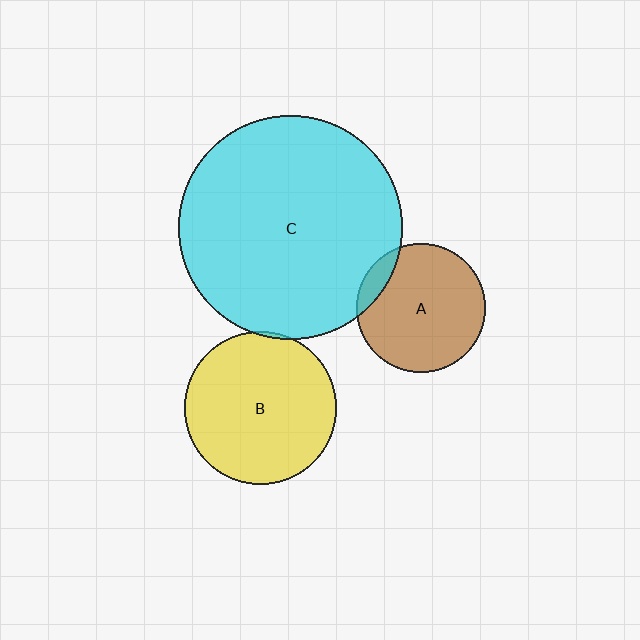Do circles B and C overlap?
Yes.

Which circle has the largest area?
Circle C (cyan).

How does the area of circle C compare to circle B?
Approximately 2.2 times.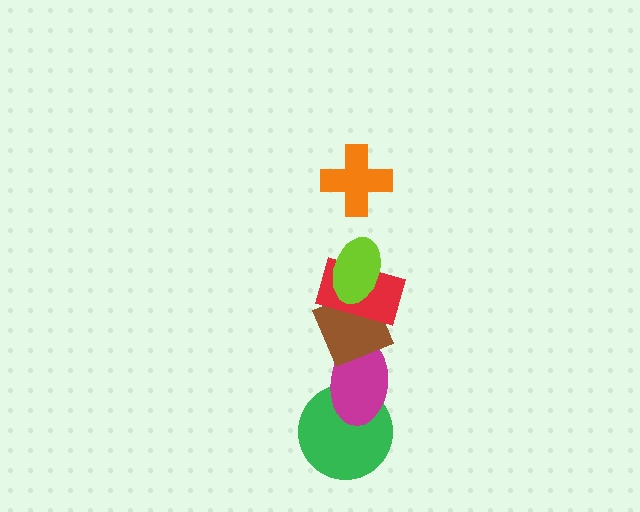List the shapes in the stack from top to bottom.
From top to bottom: the orange cross, the lime ellipse, the red rectangle, the brown diamond, the magenta ellipse, the green circle.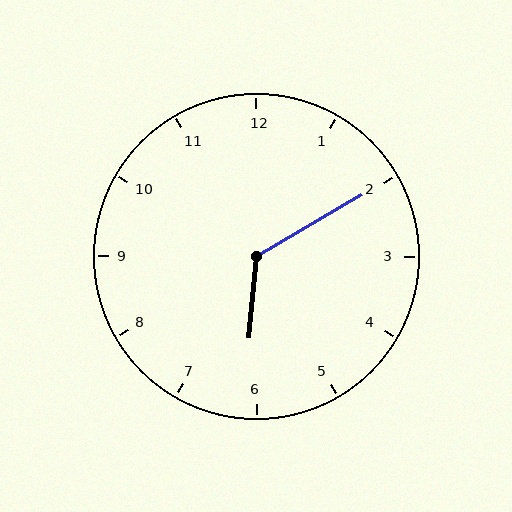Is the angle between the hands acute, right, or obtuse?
It is obtuse.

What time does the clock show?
6:10.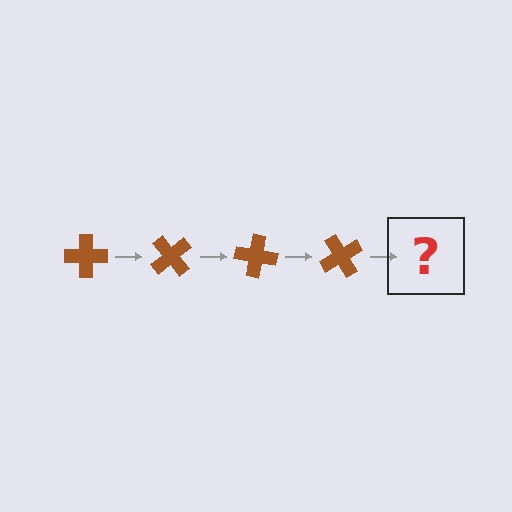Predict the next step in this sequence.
The next step is a brown cross rotated 200 degrees.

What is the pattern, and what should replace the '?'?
The pattern is that the cross rotates 50 degrees each step. The '?' should be a brown cross rotated 200 degrees.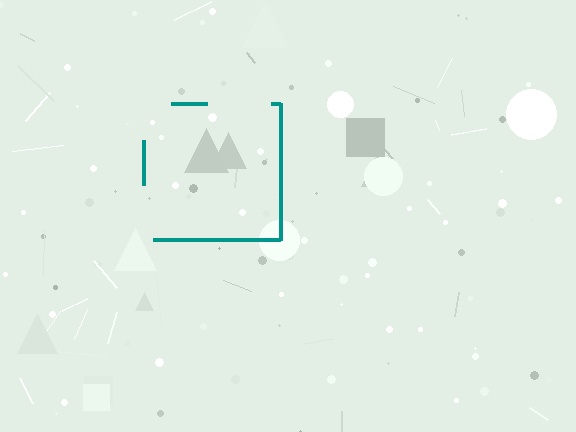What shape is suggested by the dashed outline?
The dashed outline suggests a square.